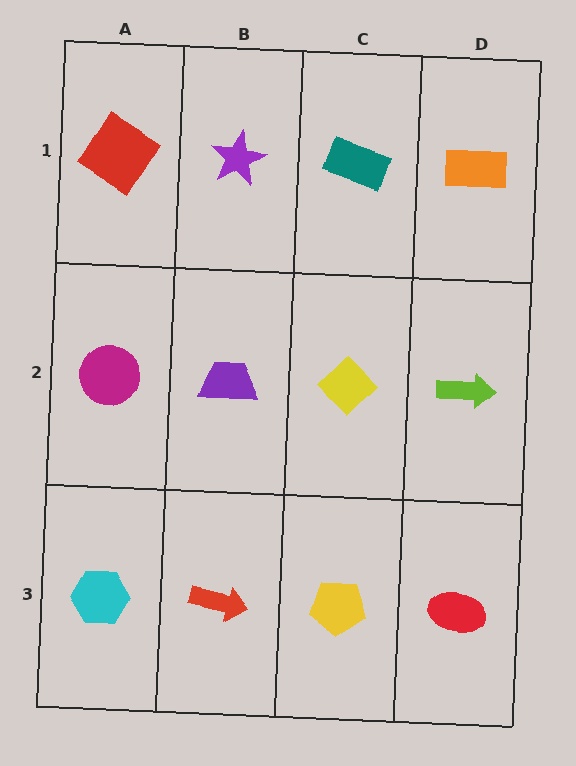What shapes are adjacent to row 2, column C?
A teal rectangle (row 1, column C), a yellow pentagon (row 3, column C), a purple trapezoid (row 2, column B), a lime arrow (row 2, column D).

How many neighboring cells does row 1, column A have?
2.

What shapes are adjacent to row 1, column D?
A lime arrow (row 2, column D), a teal rectangle (row 1, column C).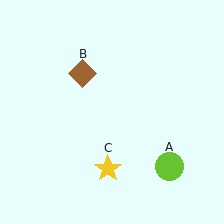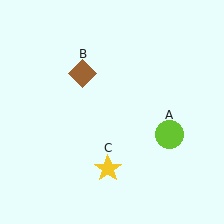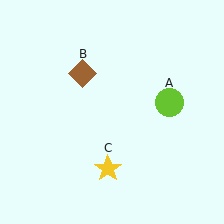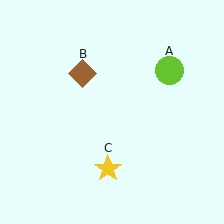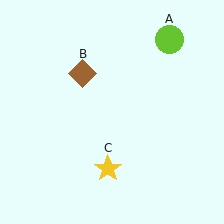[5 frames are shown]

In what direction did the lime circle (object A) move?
The lime circle (object A) moved up.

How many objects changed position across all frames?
1 object changed position: lime circle (object A).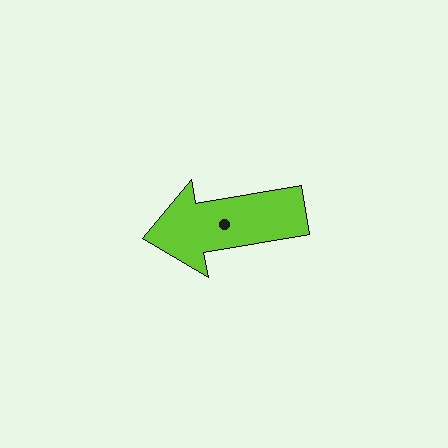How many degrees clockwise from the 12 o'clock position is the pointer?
Approximately 260 degrees.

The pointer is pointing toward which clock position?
Roughly 9 o'clock.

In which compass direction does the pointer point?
West.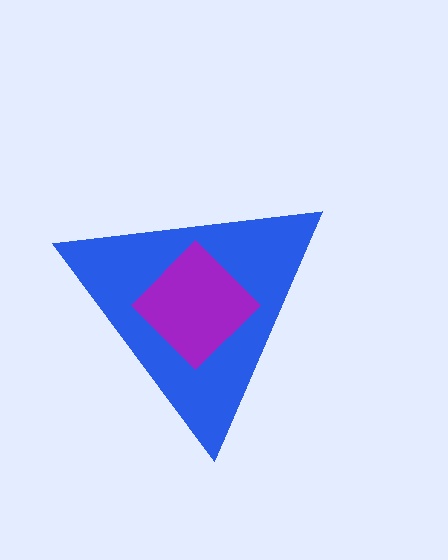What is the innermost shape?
The purple diamond.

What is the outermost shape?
The blue triangle.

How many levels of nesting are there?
2.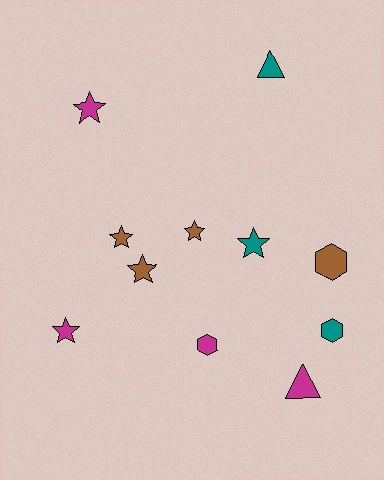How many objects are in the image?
There are 11 objects.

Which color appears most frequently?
Magenta, with 4 objects.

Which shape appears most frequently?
Star, with 6 objects.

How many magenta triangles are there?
There is 1 magenta triangle.